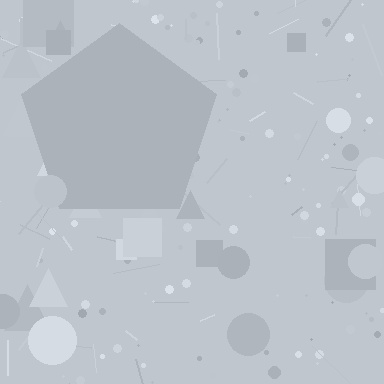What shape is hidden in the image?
A pentagon is hidden in the image.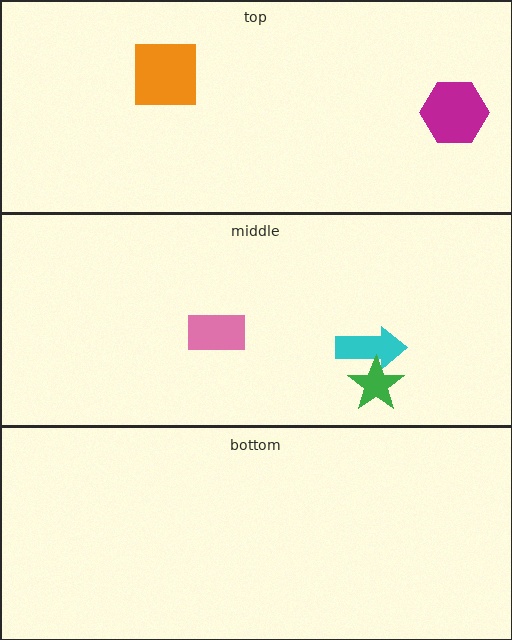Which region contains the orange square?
The top region.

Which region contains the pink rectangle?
The middle region.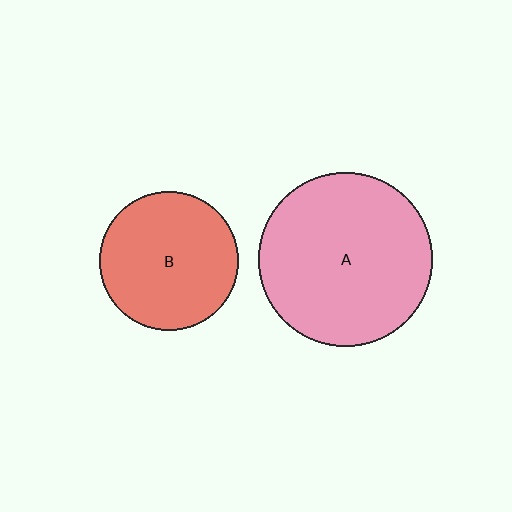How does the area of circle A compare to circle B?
Approximately 1.6 times.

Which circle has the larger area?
Circle A (pink).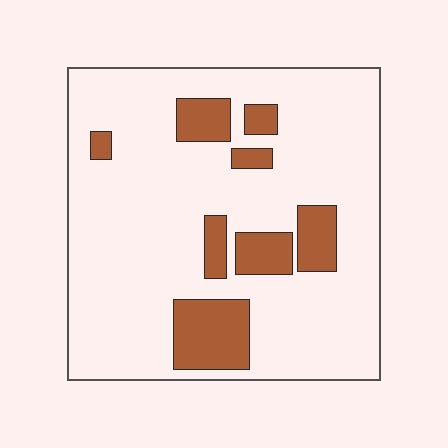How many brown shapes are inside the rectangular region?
8.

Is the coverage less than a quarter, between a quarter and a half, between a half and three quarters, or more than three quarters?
Less than a quarter.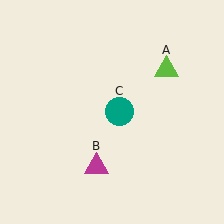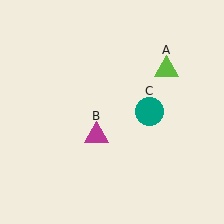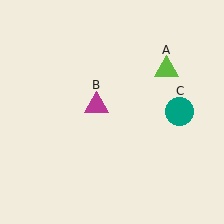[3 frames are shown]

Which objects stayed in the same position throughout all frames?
Lime triangle (object A) remained stationary.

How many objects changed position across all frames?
2 objects changed position: magenta triangle (object B), teal circle (object C).